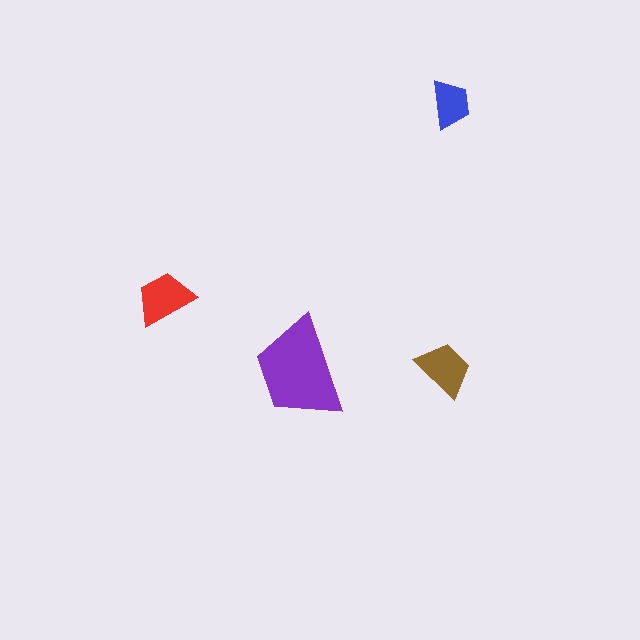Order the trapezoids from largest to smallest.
the purple one, the red one, the brown one, the blue one.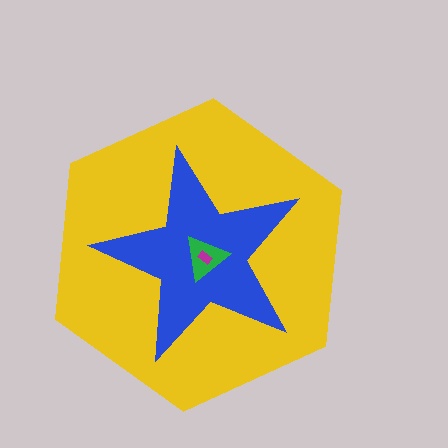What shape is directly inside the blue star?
The green triangle.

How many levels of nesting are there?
4.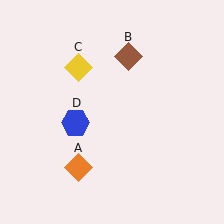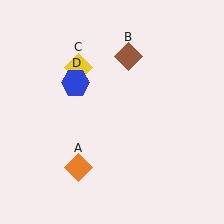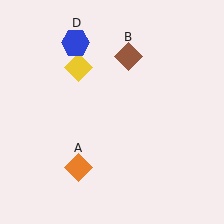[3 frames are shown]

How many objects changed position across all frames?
1 object changed position: blue hexagon (object D).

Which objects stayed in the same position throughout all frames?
Orange diamond (object A) and brown diamond (object B) and yellow diamond (object C) remained stationary.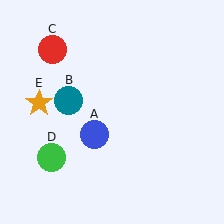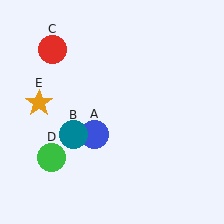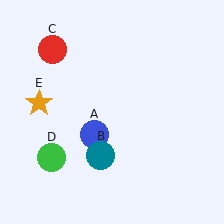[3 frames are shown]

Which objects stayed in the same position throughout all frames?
Blue circle (object A) and red circle (object C) and green circle (object D) and orange star (object E) remained stationary.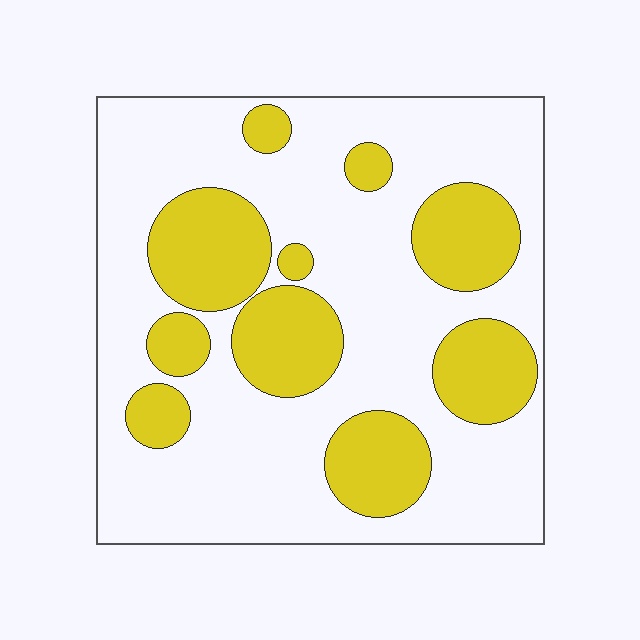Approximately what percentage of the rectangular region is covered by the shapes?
Approximately 30%.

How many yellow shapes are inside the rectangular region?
10.